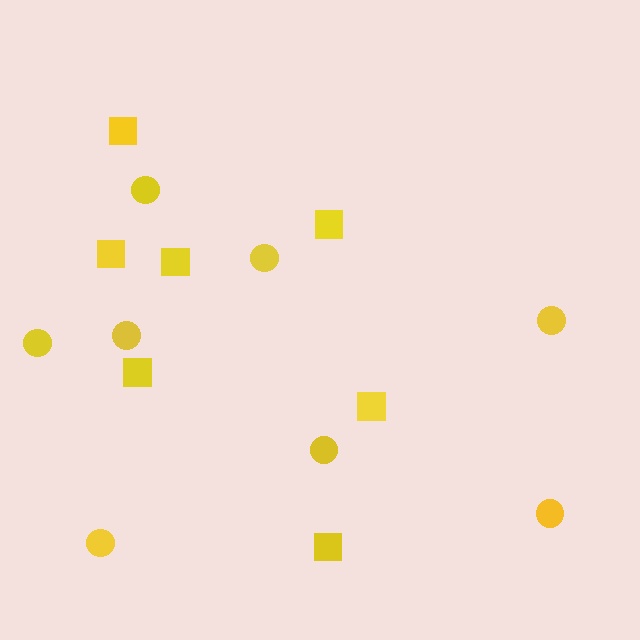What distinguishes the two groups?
There are 2 groups: one group of squares (7) and one group of circles (8).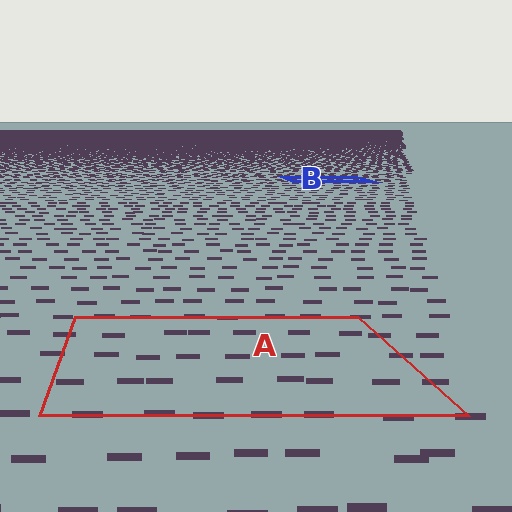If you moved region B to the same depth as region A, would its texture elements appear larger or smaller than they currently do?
They would appear larger. At a closer depth, the same texture elements are projected at a bigger on-screen size.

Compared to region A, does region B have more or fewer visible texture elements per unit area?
Region B has more texture elements per unit area — they are packed more densely because it is farther away.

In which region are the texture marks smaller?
The texture marks are smaller in region B, because it is farther away.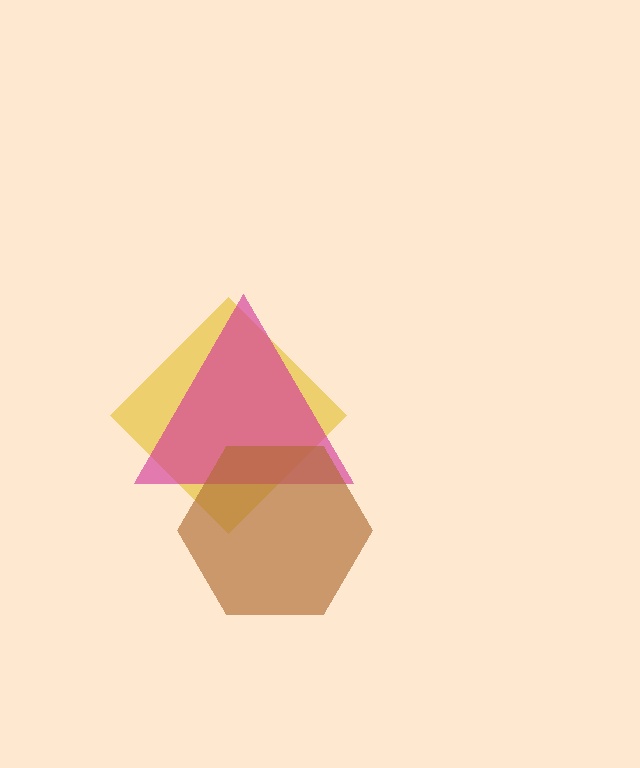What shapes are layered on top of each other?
The layered shapes are: a yellow diamond, a magenta triangle, a brown hexagon.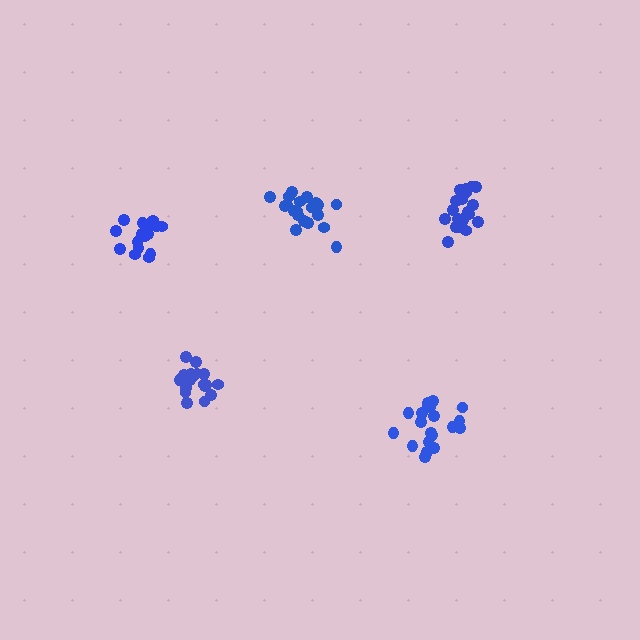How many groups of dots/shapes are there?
There are 5 groups.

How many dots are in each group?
Group 1: 19 dots, Group 2: 20 dots, Group 3: 20 dots, Group 4: 20 dots, Group 5: 17 dots (96 total).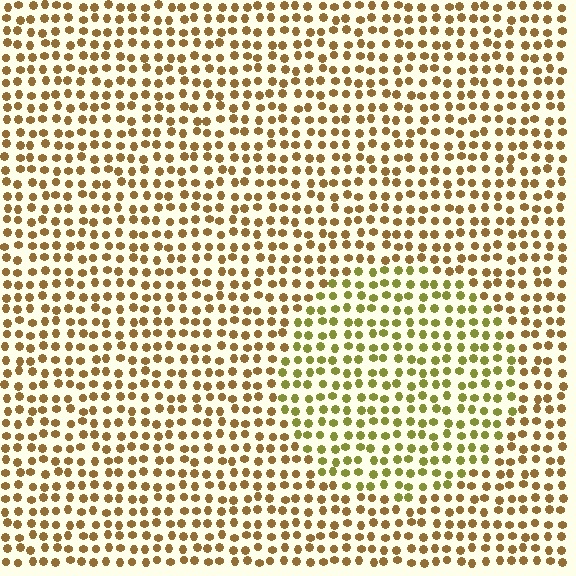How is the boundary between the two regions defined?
The boundary is defined purely by a slight shift in hue (about 33 degrees). Spacing, size, and orientation are identical on both sides.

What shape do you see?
I see a circle.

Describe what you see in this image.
The image is filled with small brown elements in a uniform arrangement. A circle-shaped region is visible where the elements are tinted to a slightly different hue, forming a subtle color boundary.